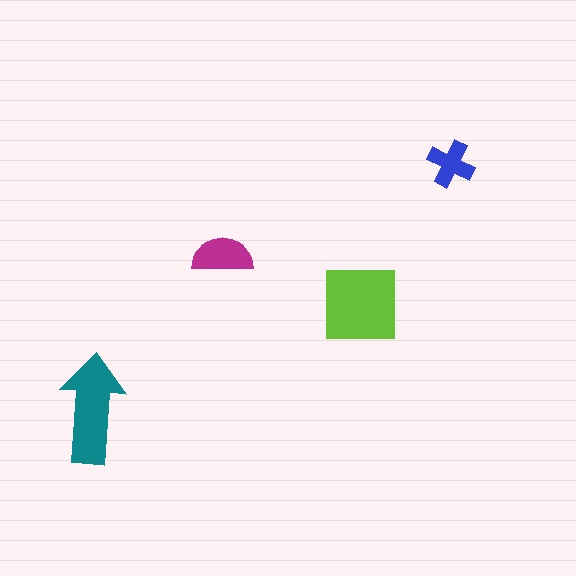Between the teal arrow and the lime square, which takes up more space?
The lime square.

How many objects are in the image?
There are 4 objects in the image.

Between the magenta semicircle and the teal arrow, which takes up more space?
The teal arrow.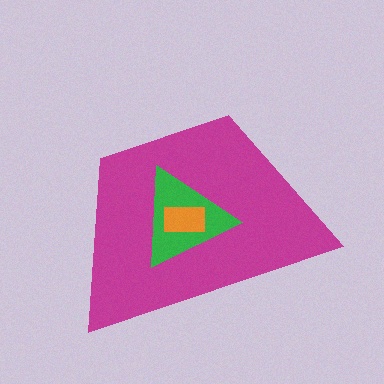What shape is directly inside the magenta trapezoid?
The green triangle.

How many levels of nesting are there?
3.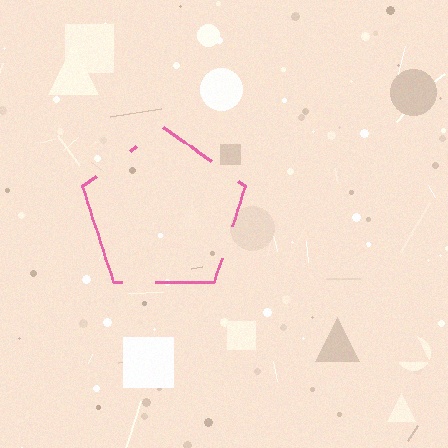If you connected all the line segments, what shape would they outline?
They would outline a pentagon.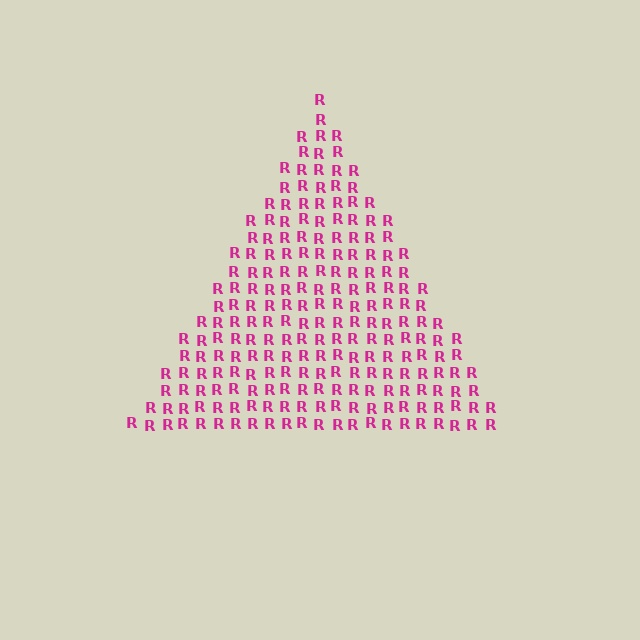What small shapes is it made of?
It is made of small letter R's.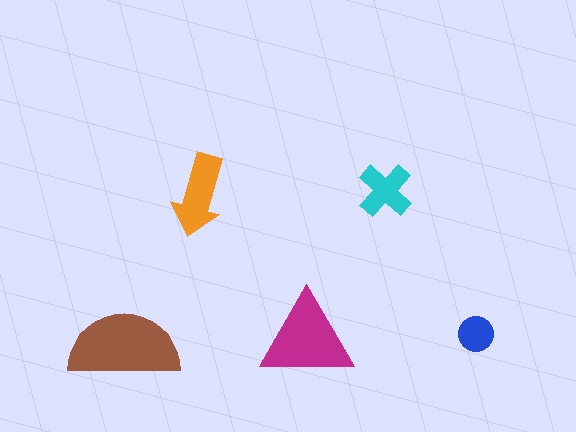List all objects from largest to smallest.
The brown semicircle, the magenta triangle, the orange arrow, the cyan cross, the blue circle.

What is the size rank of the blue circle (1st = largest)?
5th.